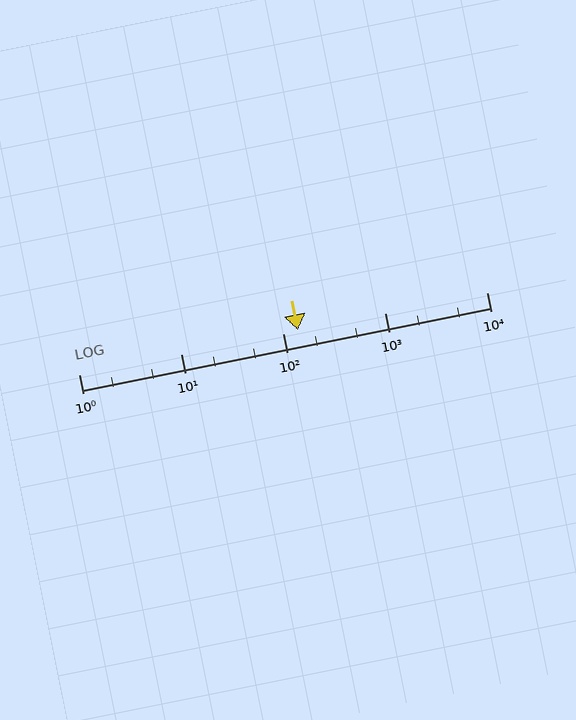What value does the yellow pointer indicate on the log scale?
The pointer indicates approximately 140.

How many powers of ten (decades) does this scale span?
The scale spans 4 decades, from 1 to 10000.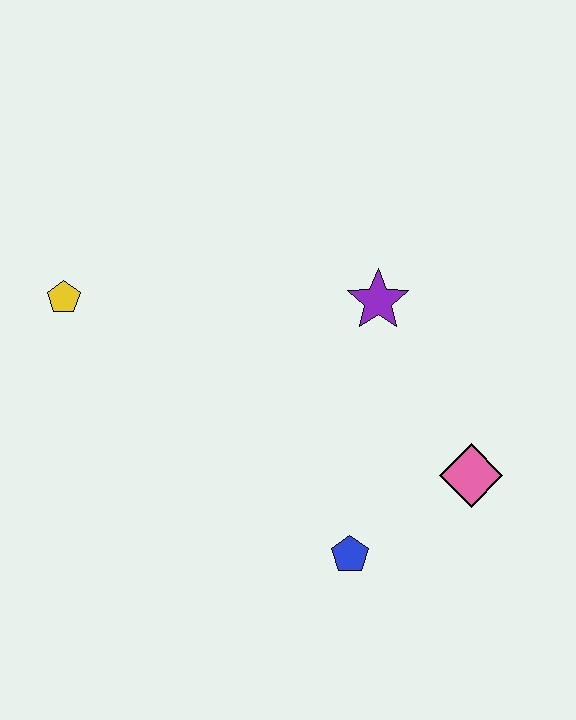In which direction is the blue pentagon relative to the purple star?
The blue pentagon is below the purple star.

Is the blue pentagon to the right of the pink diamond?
No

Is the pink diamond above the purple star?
No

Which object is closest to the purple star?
The pink diamond is closest to the purple star.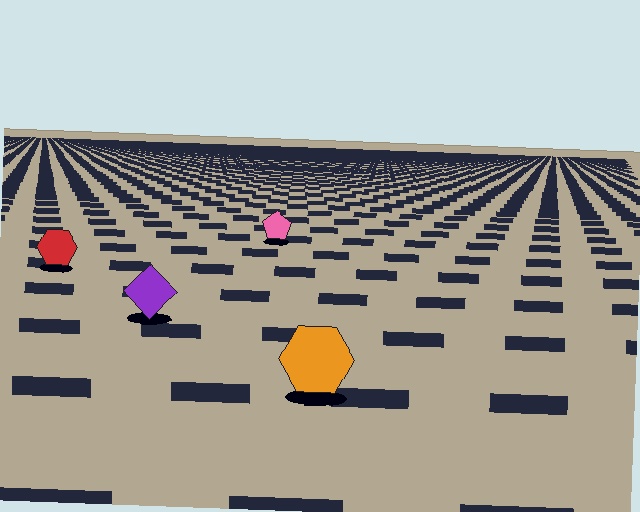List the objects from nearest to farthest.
From nearest to farthest: the orange hexagon, the purple diamond, the red hexagon, the pink pentagon.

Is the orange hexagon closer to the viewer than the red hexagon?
Yes. The orange hexagon is closer — you can tell from the texture gradient: the ground texture is coarser near it.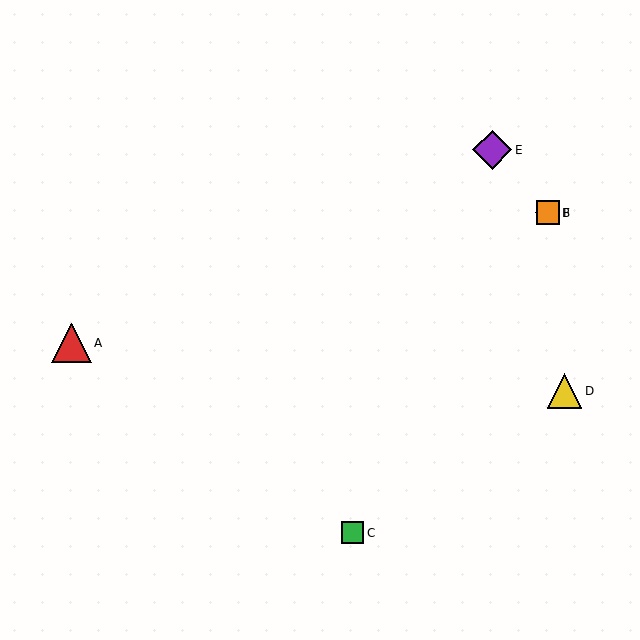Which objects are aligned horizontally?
Objects B, F are aligned horizontally.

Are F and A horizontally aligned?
No, F is at y≈213 and A is at y≈343.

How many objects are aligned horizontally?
2 objects (B, F) are aligned horizontally.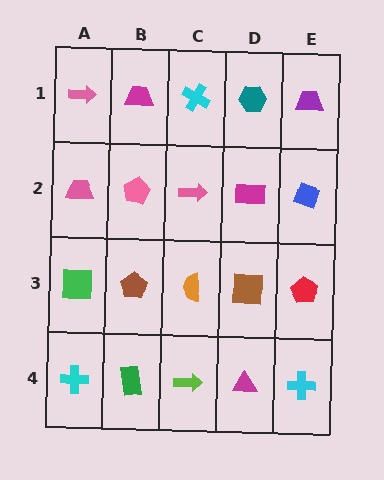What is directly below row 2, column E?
A red pentagon.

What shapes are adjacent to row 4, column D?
A brown square (row 3, column D), a lime arrow (row 4, column C), a cyan cross (row 4, column E).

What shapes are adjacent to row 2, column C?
A cyan cross (row 1, column C), an orange semicircle (row 3, column C), a pink pentagon (row 2, column B), a magenta rectangle (row 2, column D).